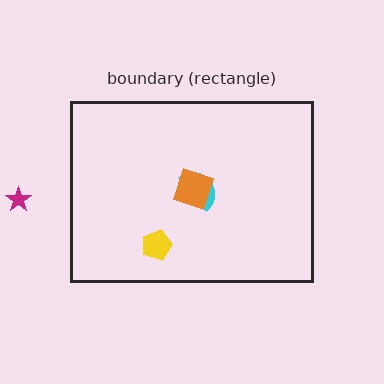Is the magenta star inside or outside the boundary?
Outside.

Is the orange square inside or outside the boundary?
Inside.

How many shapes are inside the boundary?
3 inside, 1 outside.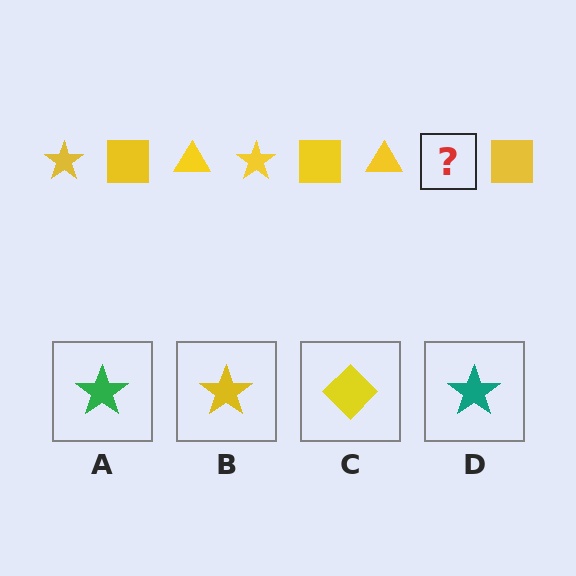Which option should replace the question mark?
Option B.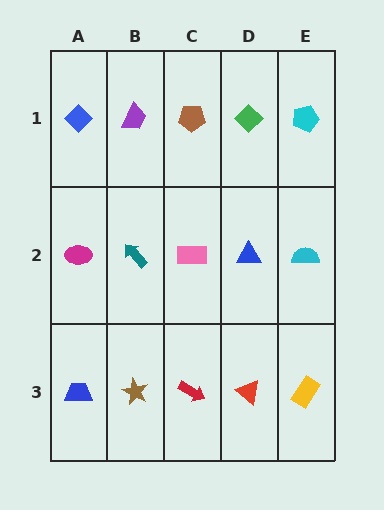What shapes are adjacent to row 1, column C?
A pink rectangle (row 2, column C), a purple trapezoid (row 1, column B), a green diamond (row 1, column D).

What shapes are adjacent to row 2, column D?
A green diamond (row 1, column D), a red triangle (row 3, column D), a pink rectangle (row 2, column C), a cyan semicircle (row 2, column E).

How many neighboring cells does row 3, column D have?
3.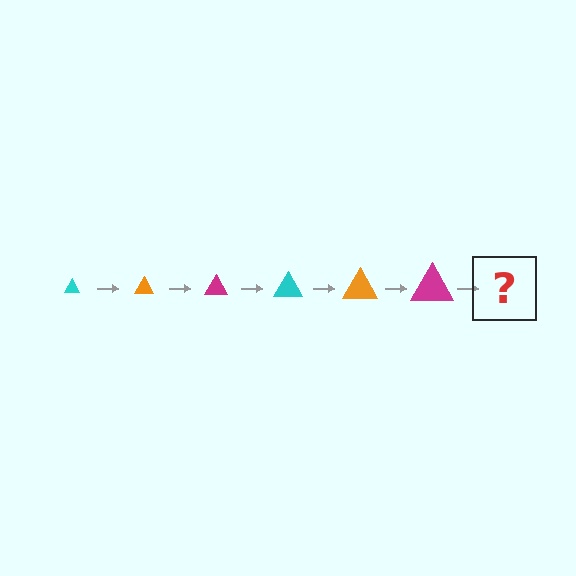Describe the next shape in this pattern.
It should be a cyan triangle, larger than the previous one.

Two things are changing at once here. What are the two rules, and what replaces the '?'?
The two rules are that the triangle grows larger each step and the color cycles through cyan, orange, and magenta. The '?' should be a cyan triangle, larger than the previous one.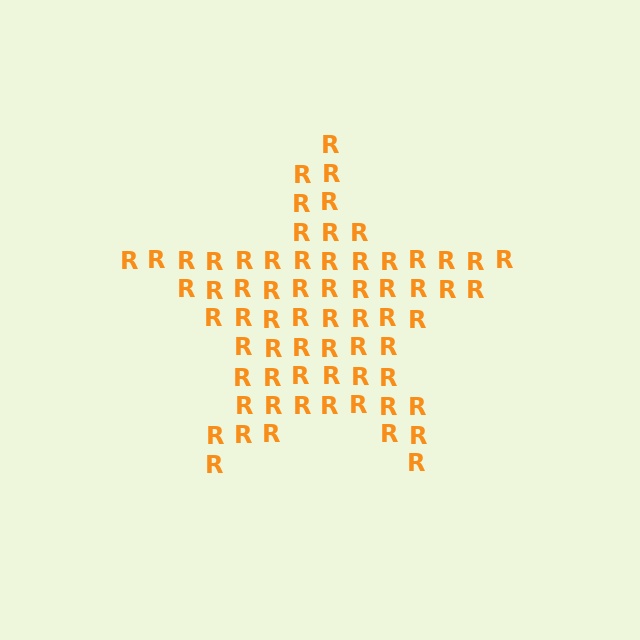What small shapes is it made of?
It is made of small letter R's.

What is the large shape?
The large shape is a star.